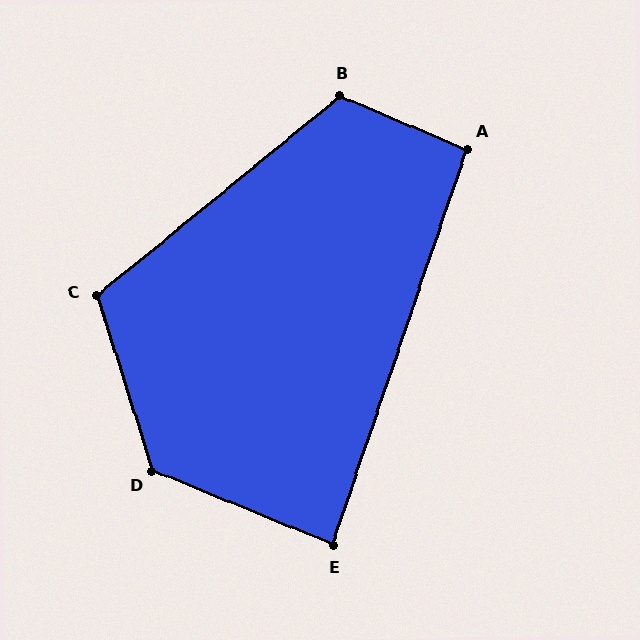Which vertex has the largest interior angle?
D, at approximately 130 degrees.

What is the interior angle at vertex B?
Approximately 118 degrees (obtuse).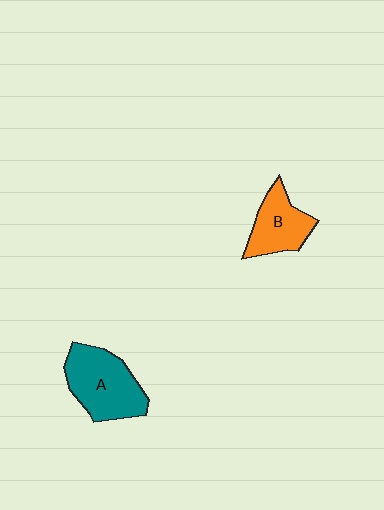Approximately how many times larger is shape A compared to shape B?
Approximately 1.4 times.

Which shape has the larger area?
Shape A (teal).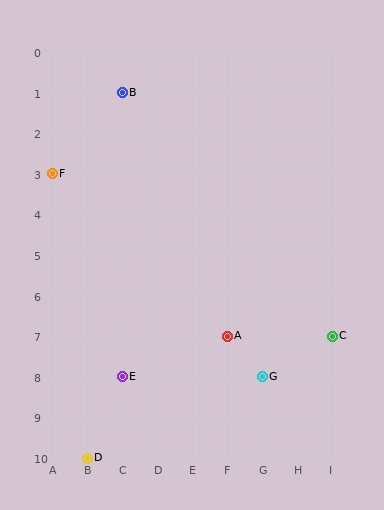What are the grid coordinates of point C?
Point C is at grid coordinates (I, 7).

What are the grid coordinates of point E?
Point E is at grid coordinates (C, 8).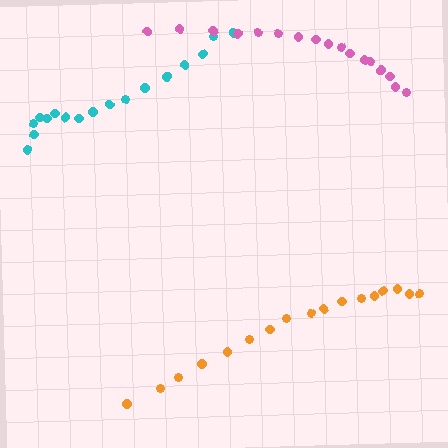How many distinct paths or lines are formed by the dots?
There are 3 distinct paths.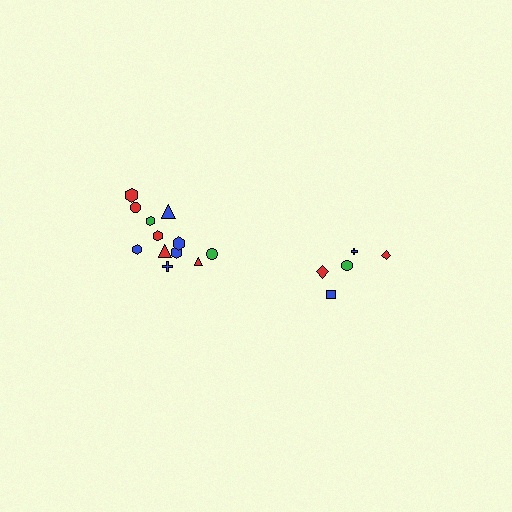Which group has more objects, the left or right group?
The left group.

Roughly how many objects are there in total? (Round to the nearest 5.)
Roughly 15 objects in total.